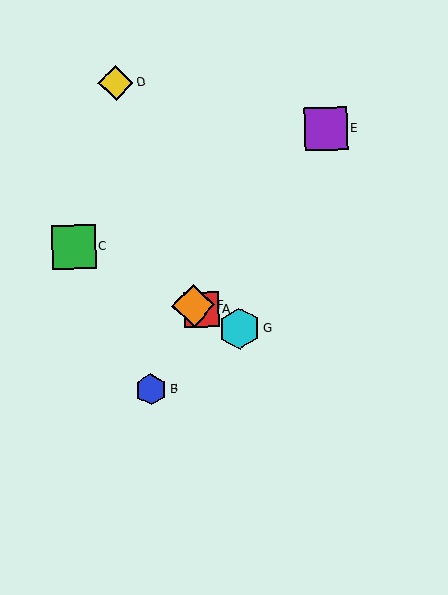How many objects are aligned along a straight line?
4 objects (A, C, F, G) are aligned along a straight line.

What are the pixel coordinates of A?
Object A is at (201, 310).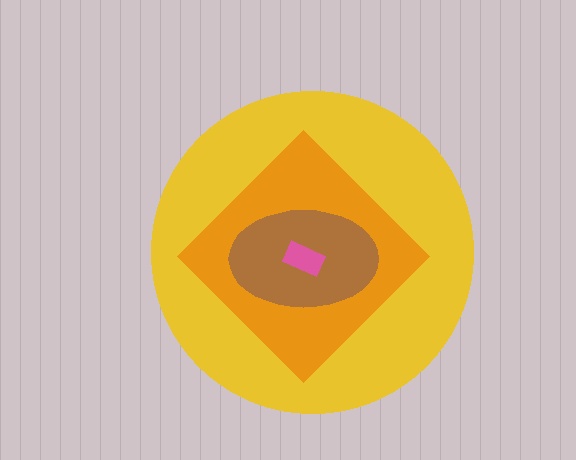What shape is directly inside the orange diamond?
The brown ellipse.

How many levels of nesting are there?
4.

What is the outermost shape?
The yellow circle.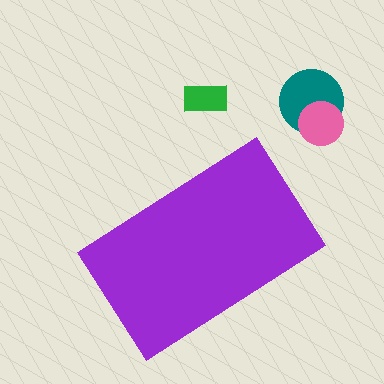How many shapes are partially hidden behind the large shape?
0 shapes are partially hidden.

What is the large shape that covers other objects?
A purple rectangle.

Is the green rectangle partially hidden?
No, the green rectangle is fully visible.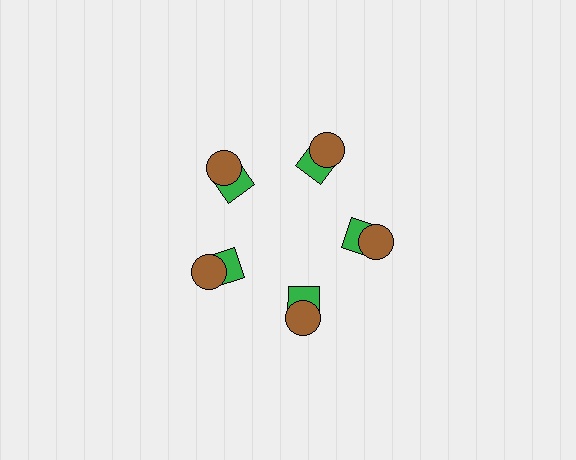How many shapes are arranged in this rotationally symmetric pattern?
There are 10 shapes, arranged in 5 groups of 2.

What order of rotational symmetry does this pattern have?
This pattern has 5-fold rotational symmetry.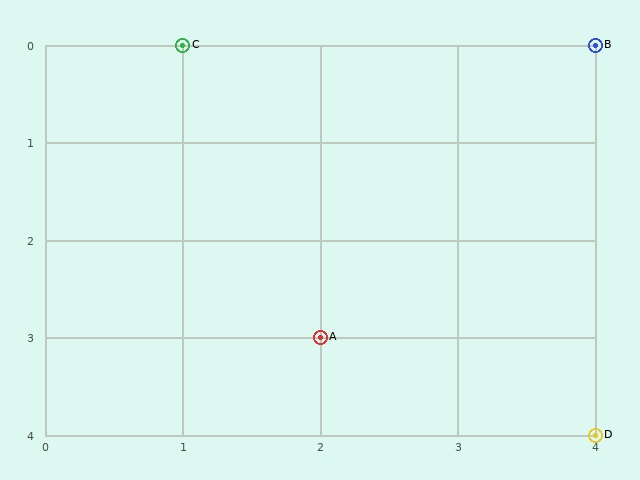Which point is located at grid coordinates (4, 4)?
Point D is at (4, 4).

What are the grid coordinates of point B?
Point B is at grid coordinates (4, 0).